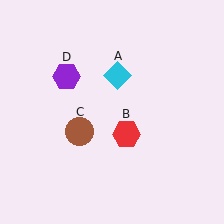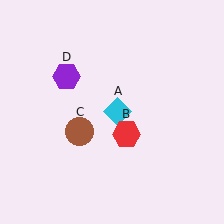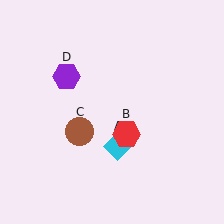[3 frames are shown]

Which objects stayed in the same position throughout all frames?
Red hexagon (object B) and brown circle (object C) and purple hexagon (object D) remained stationary.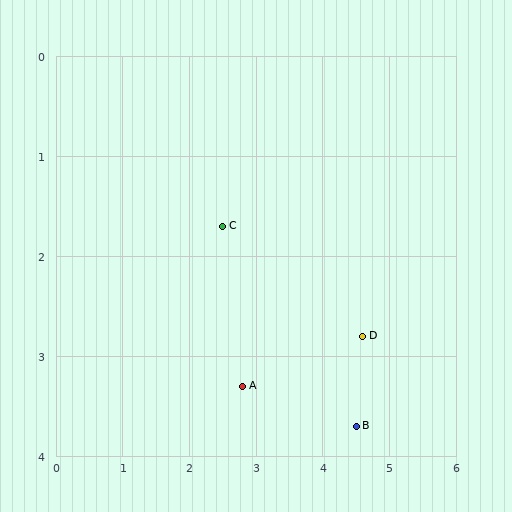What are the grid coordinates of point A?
Point A is at approximately (2.8, 3.3).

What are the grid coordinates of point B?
Point B is at approximately (4.5, 3.7).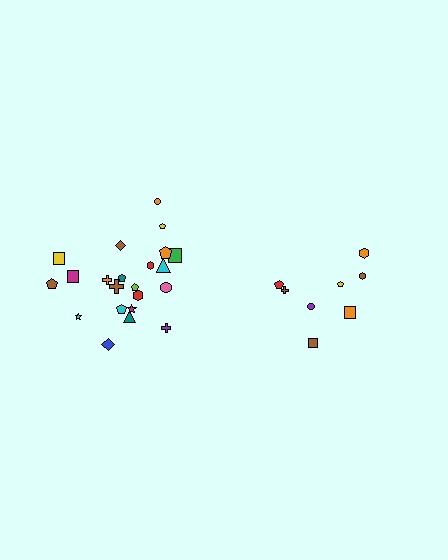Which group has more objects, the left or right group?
The left group.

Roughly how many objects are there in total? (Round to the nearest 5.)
Roughly 30 objects in total.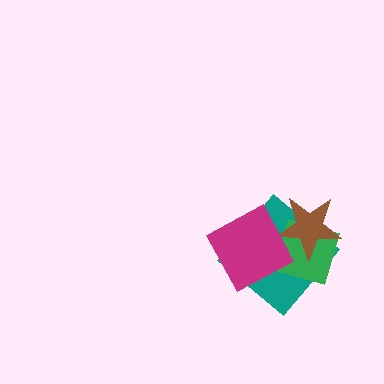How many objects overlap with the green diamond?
3 objects overlap with the green diamond.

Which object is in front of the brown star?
The magenta diamond is in front of the brown star.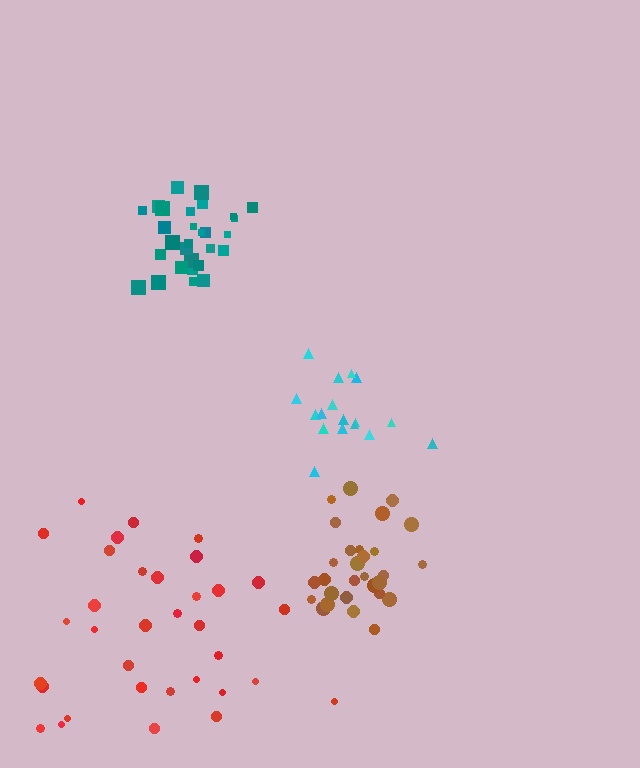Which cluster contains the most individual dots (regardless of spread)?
Red (34).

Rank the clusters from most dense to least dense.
teal, brown, cyan, red.